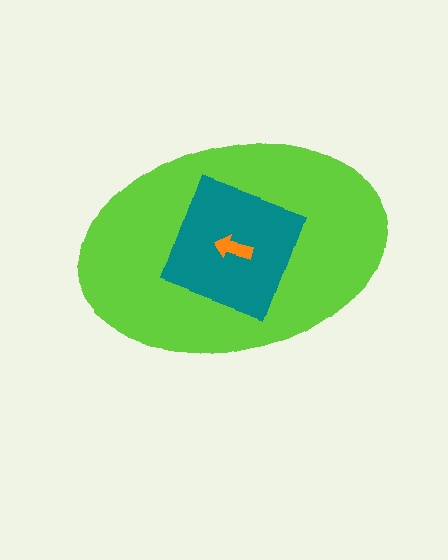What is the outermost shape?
The lime ellipse.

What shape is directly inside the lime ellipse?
The teal diamond.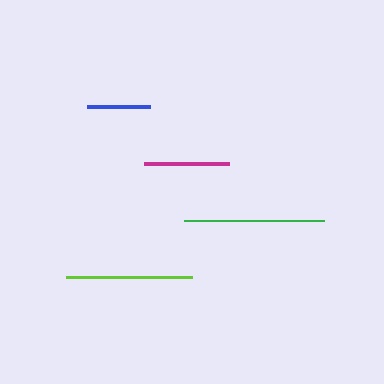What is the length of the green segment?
The green segment is approximately 140 pixels long.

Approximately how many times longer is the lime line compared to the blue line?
The lime line is approximately 2.0 times the length of the blue line.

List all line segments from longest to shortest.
From longest to shortest: green, lime, magenta, blue.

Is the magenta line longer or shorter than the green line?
The green line is longer than the magenta line.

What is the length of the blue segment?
The blue segment is approximately 63 pixels long.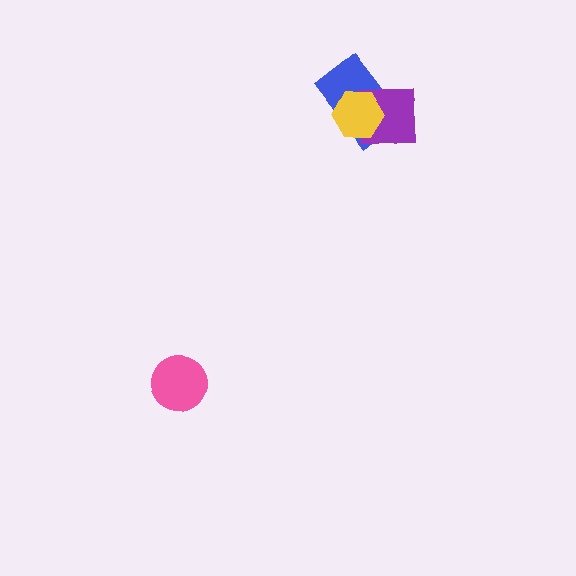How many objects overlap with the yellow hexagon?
2 objects overlap with the yellow hexagon.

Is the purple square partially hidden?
Yes, it is partially covered by another shape.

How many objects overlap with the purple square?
2 objects overlap with the purple square.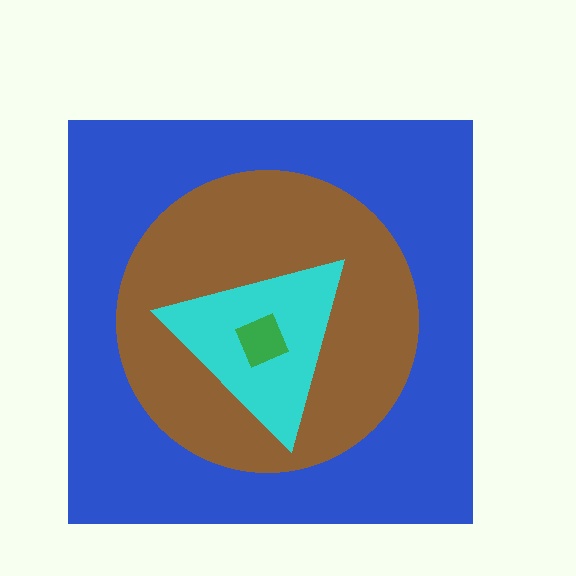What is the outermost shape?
The blue square.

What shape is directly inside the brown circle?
The cyan triangle.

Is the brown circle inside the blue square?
Yes.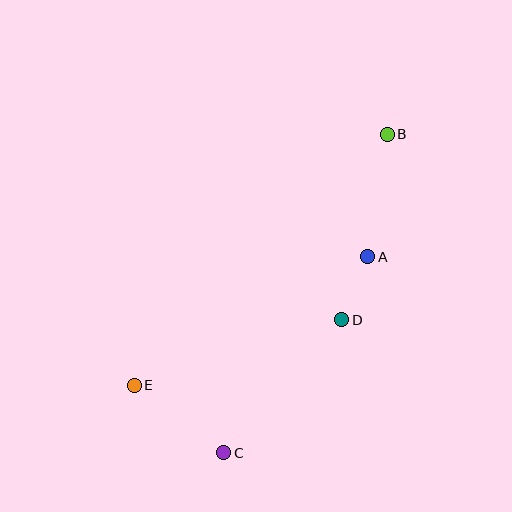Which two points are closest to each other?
Points A and D are closest to each other.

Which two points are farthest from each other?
Points B and C are farthest from each other.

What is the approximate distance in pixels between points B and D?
The distance between B and D is approximately 191 pixels.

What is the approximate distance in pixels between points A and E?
The distance between A and E is approximately 267 pixels.